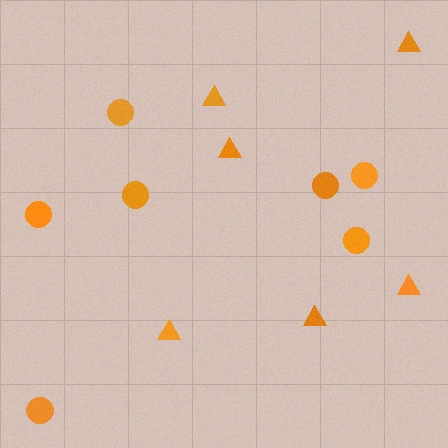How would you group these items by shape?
There are 2 groups: one group of triangles (6) and one group of circles (7).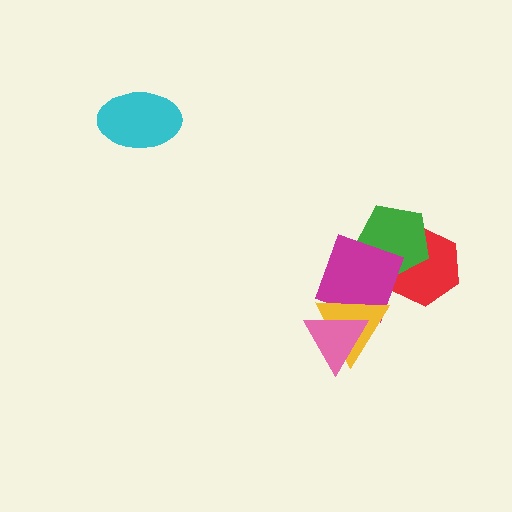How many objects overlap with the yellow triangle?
2 objects overlap with the yellow triangle.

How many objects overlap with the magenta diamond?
4 objects overlap with the magenta diamond.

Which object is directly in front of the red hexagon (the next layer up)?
The green pentagon is directly in front of the red hexagon.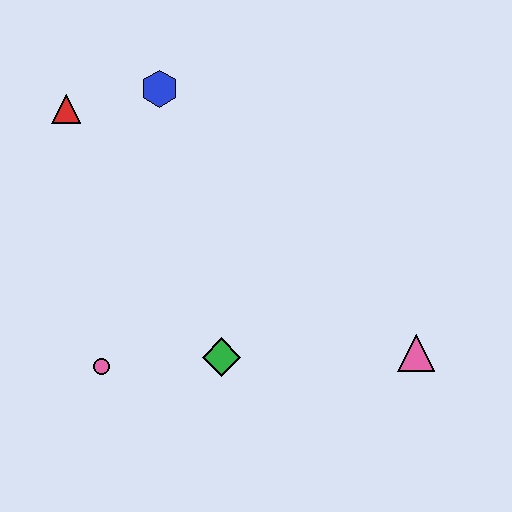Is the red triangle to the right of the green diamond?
No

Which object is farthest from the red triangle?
The pink triangle is farthest from the red triangle.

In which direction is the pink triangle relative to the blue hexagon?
The pink triangle is below the blue hexagon.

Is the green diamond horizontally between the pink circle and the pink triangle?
Yes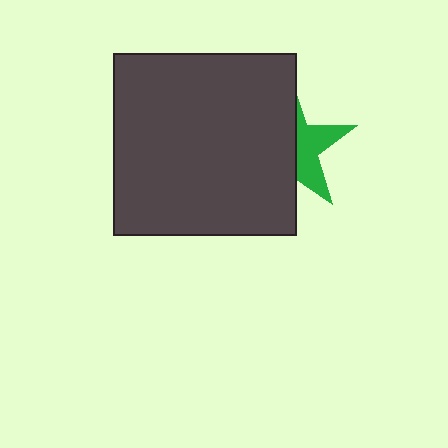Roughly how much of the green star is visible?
A small part of it is visible (roughly 39%).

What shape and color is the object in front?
The object in front is a dark gray square.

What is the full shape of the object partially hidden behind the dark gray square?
The partially hidden object is a green star.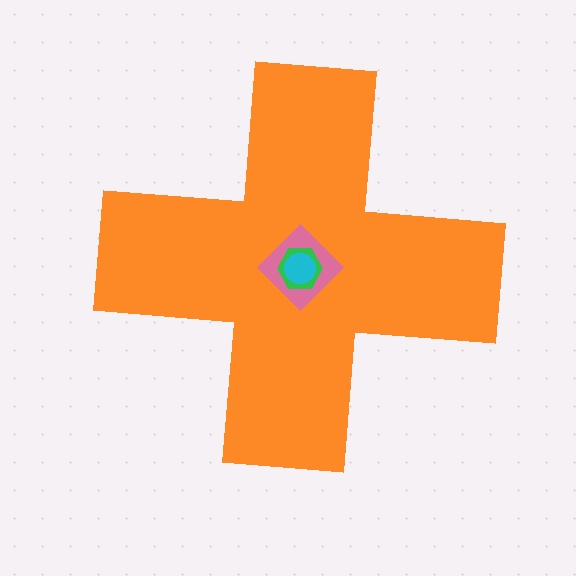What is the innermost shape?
The cyan circle.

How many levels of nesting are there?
4.